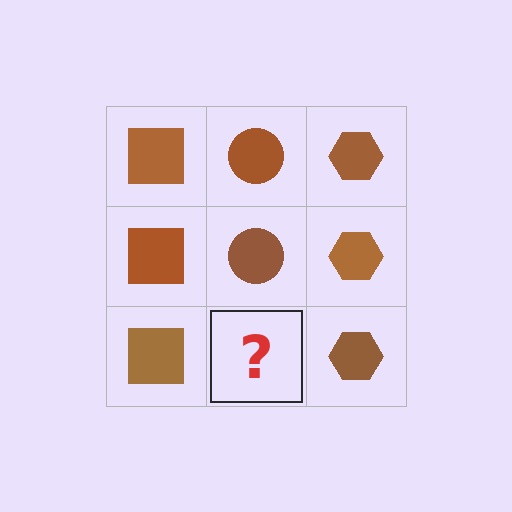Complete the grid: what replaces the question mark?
The question mark should be replaced with a brown circle.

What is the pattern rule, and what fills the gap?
The rule is that each column has a consistent shape. The gap should be filled with a brown circle.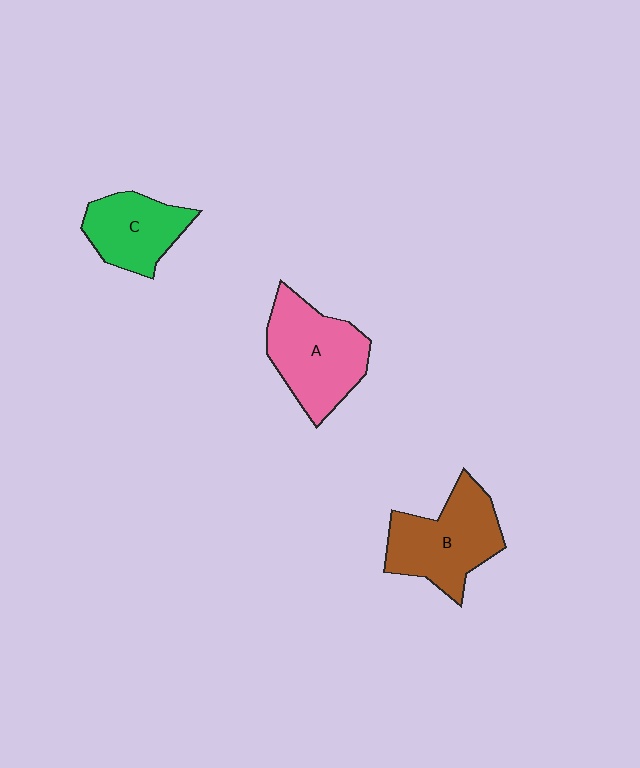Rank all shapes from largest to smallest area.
From largest to smallest: A (pink), B (brown), C (green).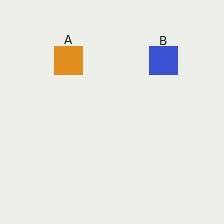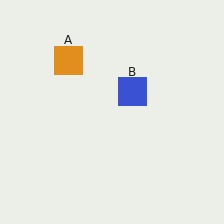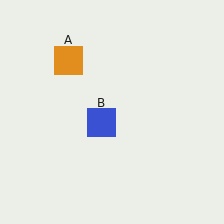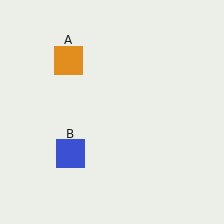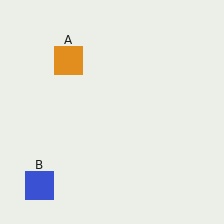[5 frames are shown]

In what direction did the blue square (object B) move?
The blue square (object B) moved down and to the left.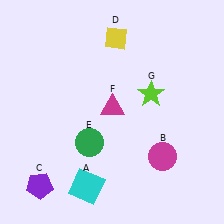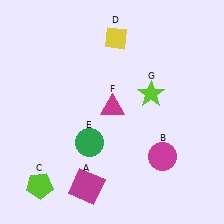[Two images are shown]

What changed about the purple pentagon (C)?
In Image 1, C is purple. In Image 2, it changed to lime.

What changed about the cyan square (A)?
In Image 1, A is cyan. In Image 2, it changed to magenta.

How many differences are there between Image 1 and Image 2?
There are 2 differences between the two images.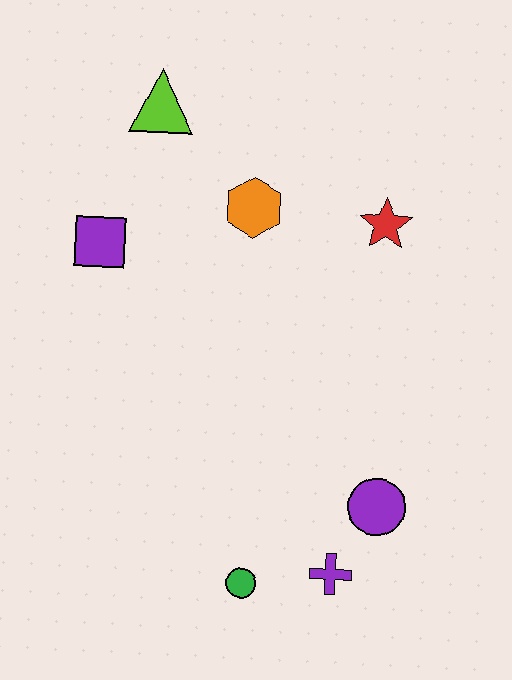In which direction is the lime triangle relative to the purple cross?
The lime triangle is above the purple cross.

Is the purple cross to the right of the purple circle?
No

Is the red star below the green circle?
No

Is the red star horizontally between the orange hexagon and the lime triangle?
No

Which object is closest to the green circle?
The purple cross is closest to the green circle.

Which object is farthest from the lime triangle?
The purple cross is farthest from the lime triangle.